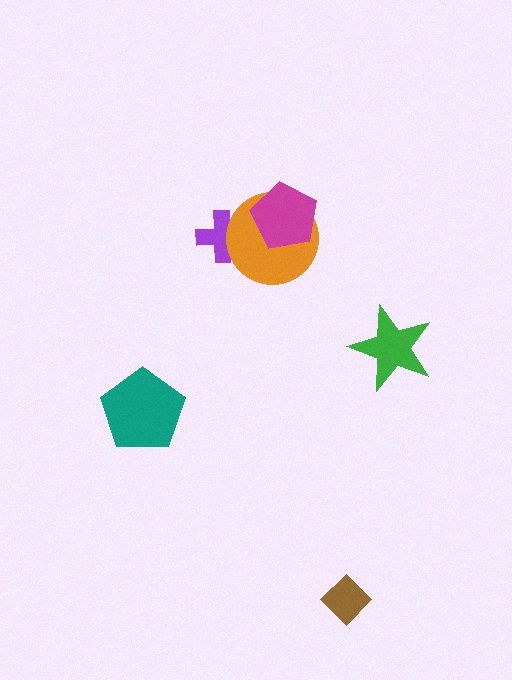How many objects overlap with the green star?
0 objects overlap with the green star.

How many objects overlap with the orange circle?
2 objects overlap with the orange circle.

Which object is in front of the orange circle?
The magenta pentagon is in front of the orange circle.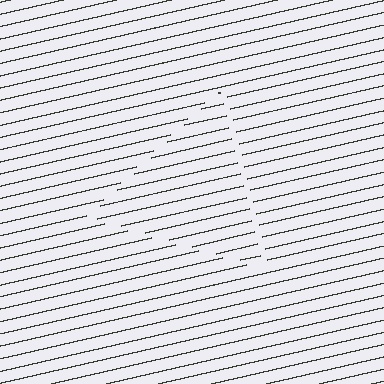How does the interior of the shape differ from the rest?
The interior of the shape contains the same grating, shifted by half a period — the contour is defined by the phase discontinuity where line-ends from the inner and outer gratings abut.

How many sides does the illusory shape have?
3 sides — the line-ends trace a triangle.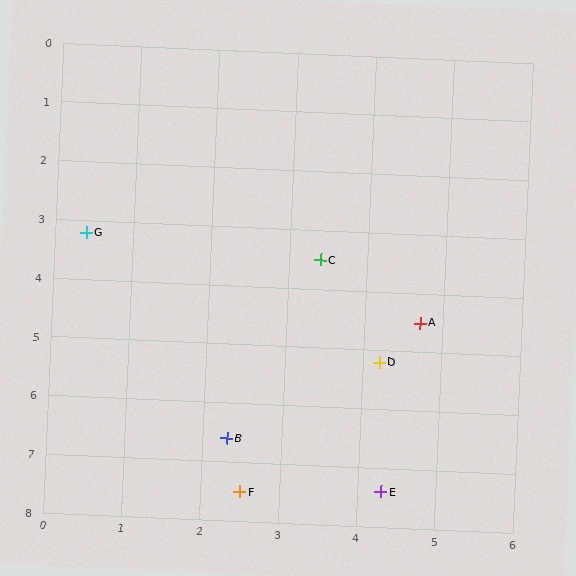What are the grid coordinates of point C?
Point C is at approximately (3.4, 3.5).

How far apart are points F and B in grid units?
Points F and B are about 0.9 grid units apart.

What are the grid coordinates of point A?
Point A is at approximately (4.7, 4.5).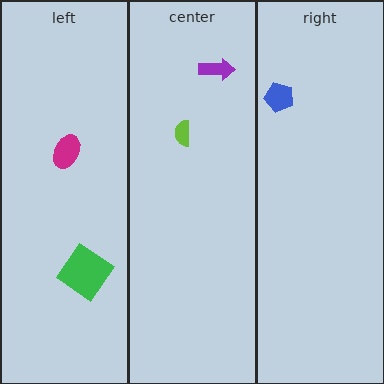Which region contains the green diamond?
The left region.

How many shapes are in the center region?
2.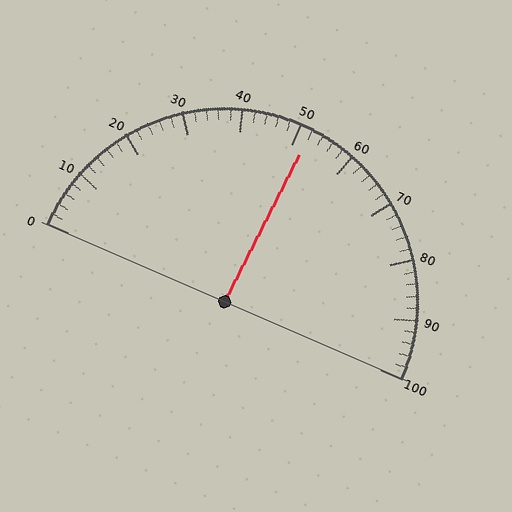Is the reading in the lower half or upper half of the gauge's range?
The reading is in the upper half of the range (0 to 100).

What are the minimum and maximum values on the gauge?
The gauge ranges from 0 to 100.